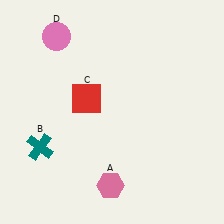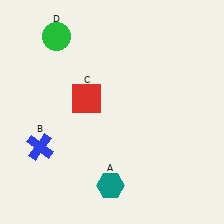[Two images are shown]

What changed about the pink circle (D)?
In Image 1, D is pink. In Image 2, it changed to green.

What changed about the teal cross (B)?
In Image 1, B is teal. In Image 2, it changed to blue.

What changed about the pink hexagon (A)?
In Image 1, A is pink. In Image 2, it changed to teal.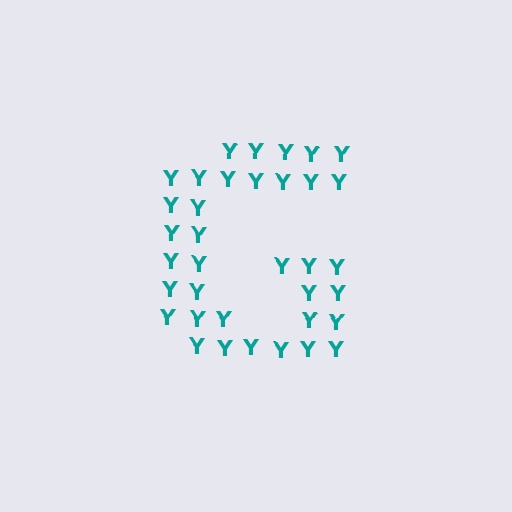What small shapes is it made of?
It is made of small letter Y's.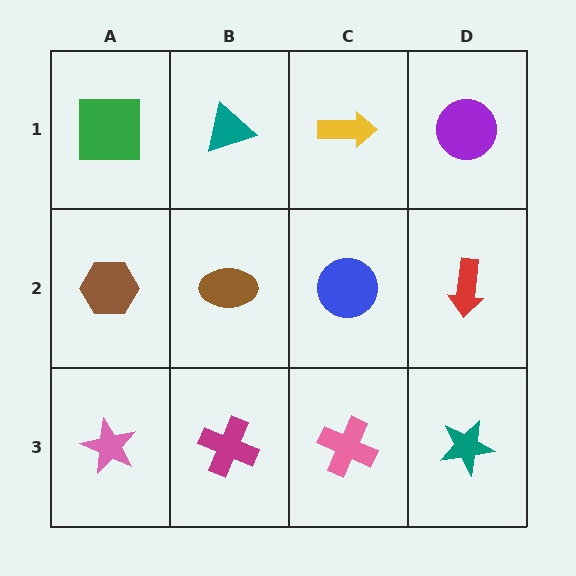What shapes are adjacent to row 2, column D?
A purple circle (row 1, column D), a teal star (row 3, column D), a blue circle (row 2, column C).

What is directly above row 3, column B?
A brown ellipse.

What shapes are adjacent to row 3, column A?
A brown hexagon (row 2, column A), a magenta cross (row 3, column B).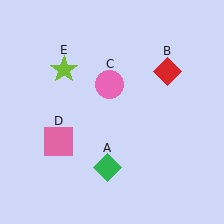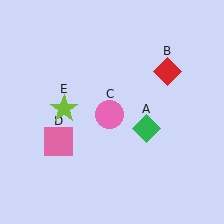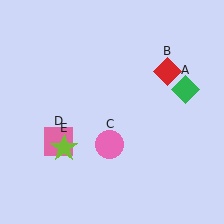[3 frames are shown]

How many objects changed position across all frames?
3 objects changed position: green diamond (object A), pink circle (object C), lime star (object E).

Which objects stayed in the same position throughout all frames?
Red diamond (object B) and pink square (object D) remained stationary.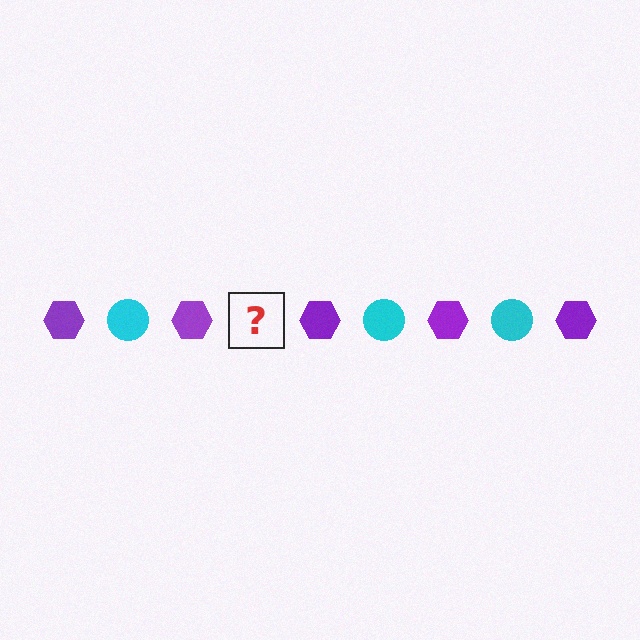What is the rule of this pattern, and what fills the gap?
The rule is that the pattern alternates between purple hexagon and cyan circle. The gap should be filled with a cyan circle.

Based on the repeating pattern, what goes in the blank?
The blank should be a cyan circle.